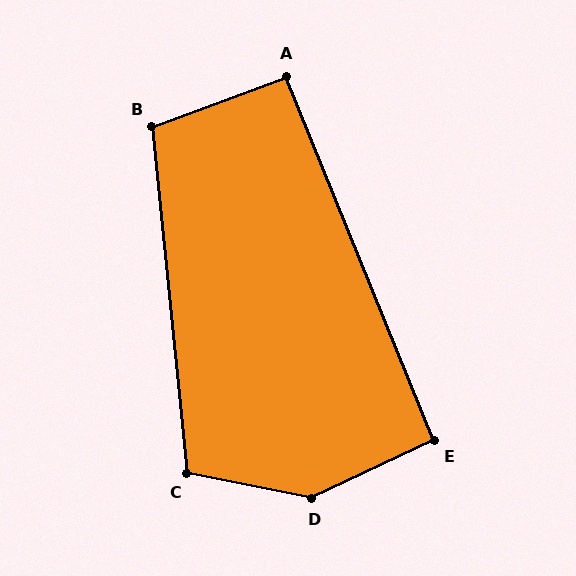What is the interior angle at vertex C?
Approximately 107 degrees (obtuse).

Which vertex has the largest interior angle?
D, at approximately 144 degrees.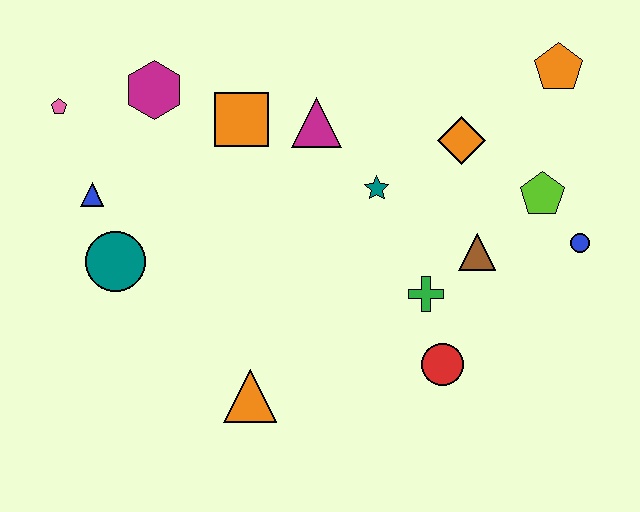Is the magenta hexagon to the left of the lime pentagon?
Yes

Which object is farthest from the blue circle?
The pink pentagon is farthest from the blue circle.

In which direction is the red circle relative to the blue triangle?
The red circle is to the right of the blue triangle.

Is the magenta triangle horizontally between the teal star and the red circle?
No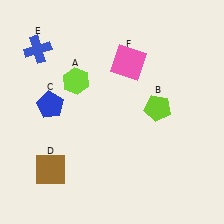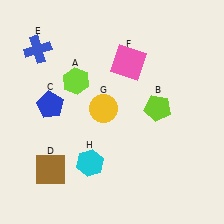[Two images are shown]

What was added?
A yellow circle (G), a cyan hexagon (H) were added in Image 2.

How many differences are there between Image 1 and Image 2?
There are 2 differences between the two images.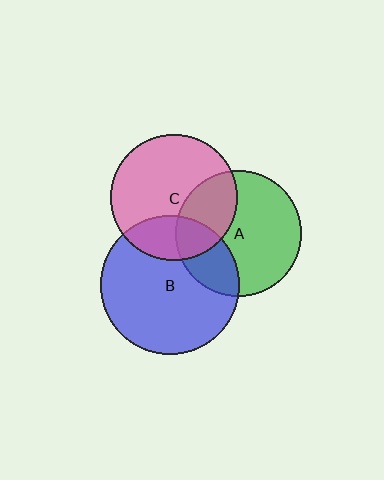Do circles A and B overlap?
Yes.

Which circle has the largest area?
Circle B (blue).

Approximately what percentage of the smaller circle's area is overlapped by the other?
Approximately 25%.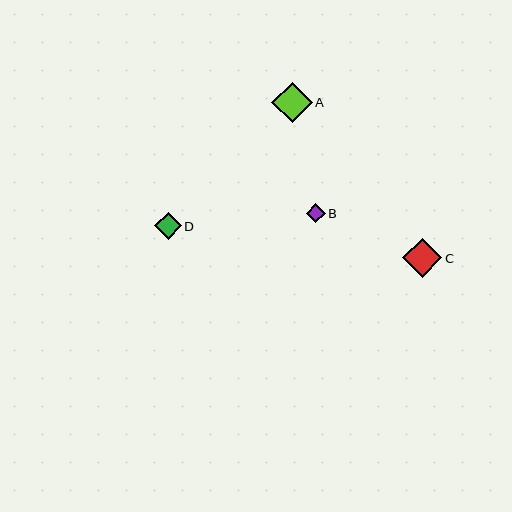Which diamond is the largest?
Diamond A is the largest with a size of approximately 41 pixels.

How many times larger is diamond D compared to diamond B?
Diamond D is approximately 1.4 times the size of diamond B.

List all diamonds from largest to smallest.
From largest to smallest: A, C, D, B.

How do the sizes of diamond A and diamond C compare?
Diamond A and diamond C are approximately the same size.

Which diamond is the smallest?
Diamond B is the smallest with a size of approximately 19 pixels.